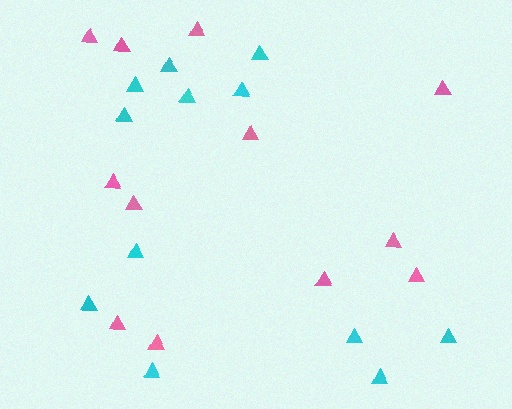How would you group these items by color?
There are 2 groups: one group of cyan triangles (12) and one group of pink triangles (12).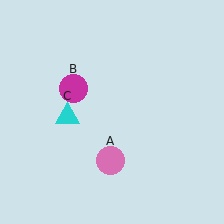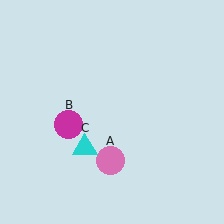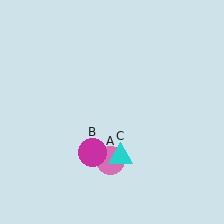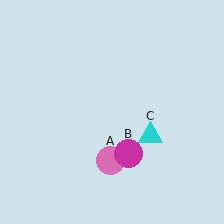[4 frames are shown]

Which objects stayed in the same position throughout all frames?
Pink circle (object A) remained stationary.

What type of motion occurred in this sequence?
The magenta circle (object B), cyan triangle (object C) rotated counterclockwise around the center of the scene.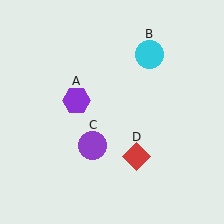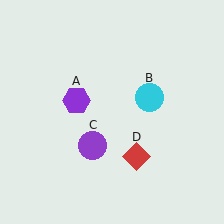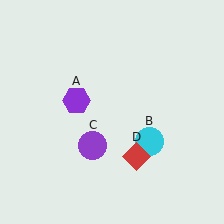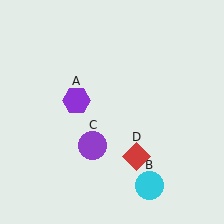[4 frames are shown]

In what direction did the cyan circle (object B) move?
The cyan circle (object B) moved down.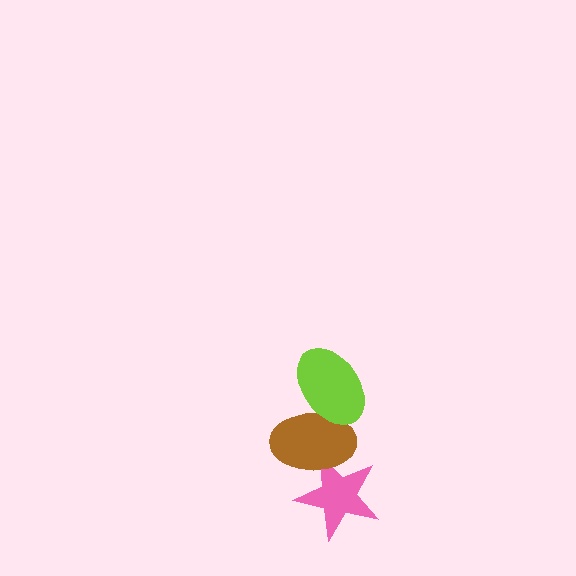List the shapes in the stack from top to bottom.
From top to bottom: the lime ellipse, the brown ellipse, the pink star.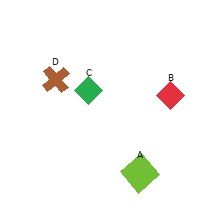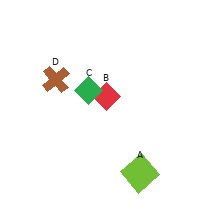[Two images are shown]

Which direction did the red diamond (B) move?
The red diamond (B) moved left.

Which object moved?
The red diamond (B) moved left.